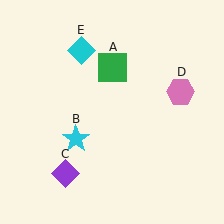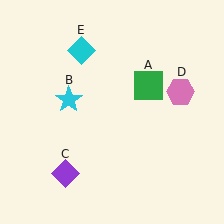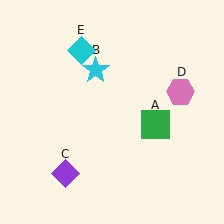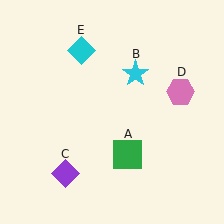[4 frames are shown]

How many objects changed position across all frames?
2 objects changed position: green square (object A), cyan star (object B).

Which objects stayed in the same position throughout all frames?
Purple diamond (object C) and pink hexagon (object D) and cyan diamond (object E) remained stationary.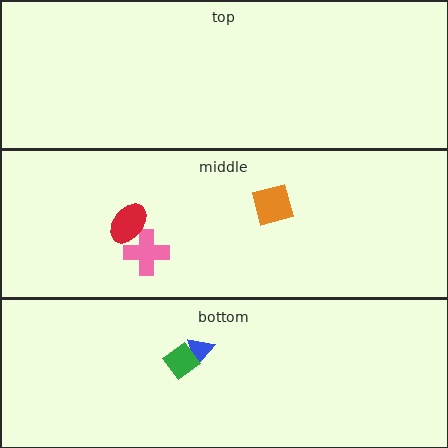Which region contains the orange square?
The middle region.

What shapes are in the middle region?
The pink cross, the red ellipse, the orange square.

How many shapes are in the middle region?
3.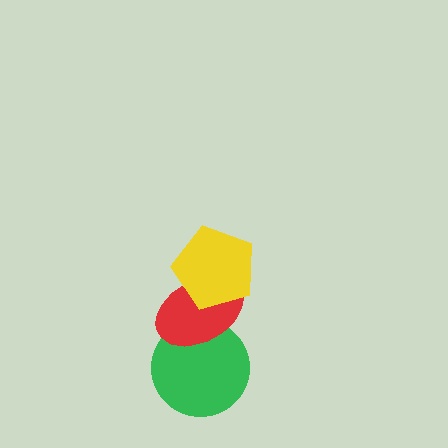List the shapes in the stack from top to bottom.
From top to bottom: the yellow pentagon, the red ellipse, the green circle.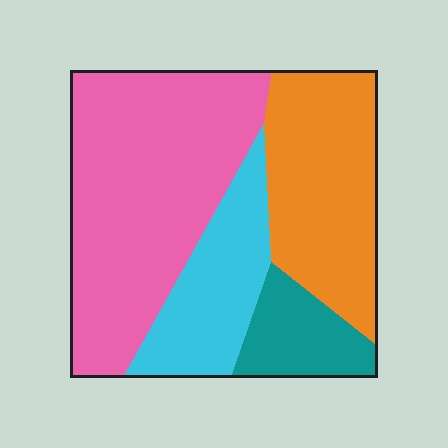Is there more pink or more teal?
Pink.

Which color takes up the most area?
Pink, at roughly 45%.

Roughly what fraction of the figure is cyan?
Cyan takes up about one sixth (1/6) of the figure.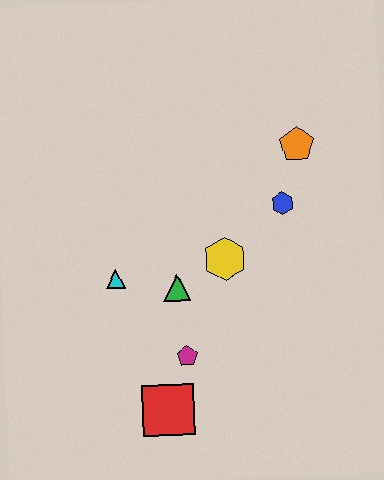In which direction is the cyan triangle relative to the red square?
The cyan triangle is above the red square.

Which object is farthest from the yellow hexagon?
The red square is farthest from the yellow hexagon.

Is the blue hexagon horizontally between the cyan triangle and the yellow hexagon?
No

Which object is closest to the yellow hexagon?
The green triangle is closest to the yellow hexagon.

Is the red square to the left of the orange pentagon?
Yes